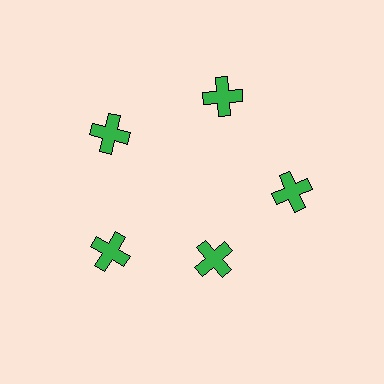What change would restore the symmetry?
The symmetry would be restored by moving it outward, back onto the ring so that all 5 crosses sit at equal angles and equal distance from the center.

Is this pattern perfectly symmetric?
No. The 5 green crosses are arranged in a ring, but one element near the 5 o'clock position is pulled inward toward the center, breaking the 5-fold rotational symmetry.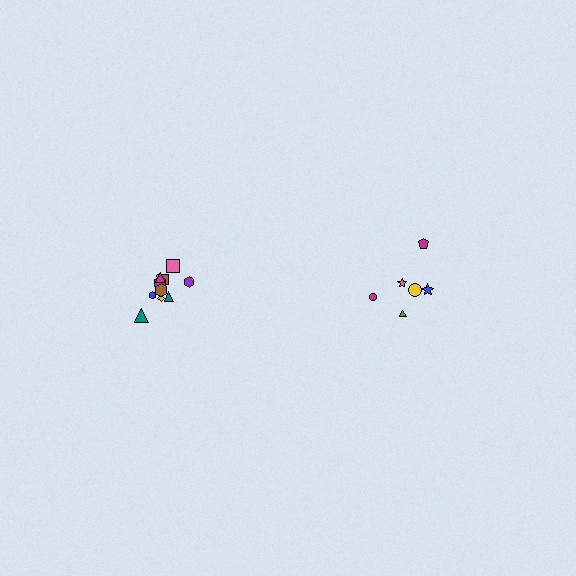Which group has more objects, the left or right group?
The left group.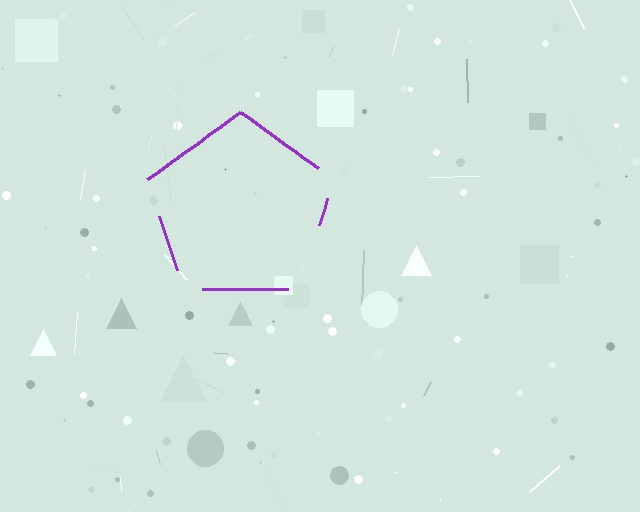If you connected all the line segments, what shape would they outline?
They would outline a pentagon.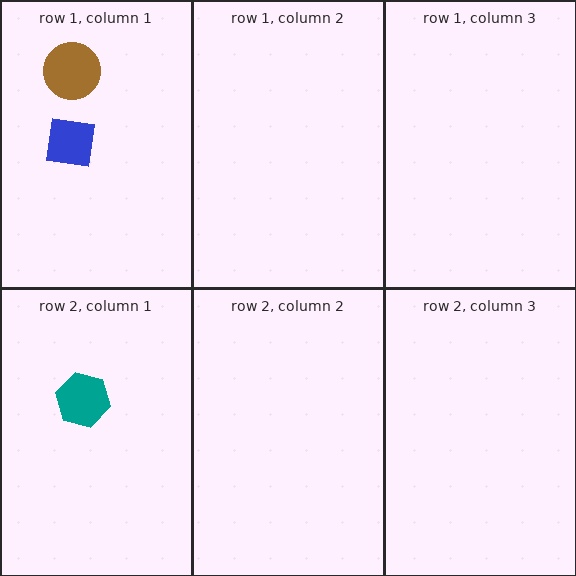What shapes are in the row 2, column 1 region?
The teal hexagon.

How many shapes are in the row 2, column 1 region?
1.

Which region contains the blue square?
The row 1, column 1 region.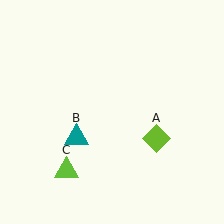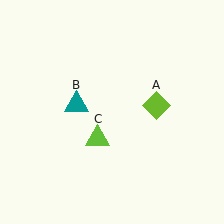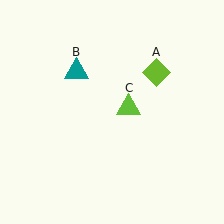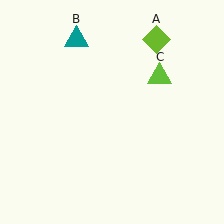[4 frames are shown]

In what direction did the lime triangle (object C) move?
The lime triangle (object C) moved up and to the right.